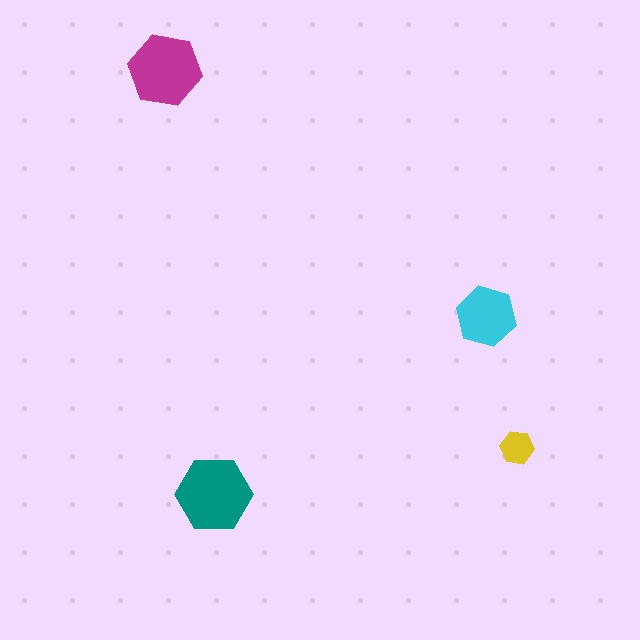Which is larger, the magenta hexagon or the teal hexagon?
The teal one.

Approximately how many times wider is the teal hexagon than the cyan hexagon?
About 1.5 times wider.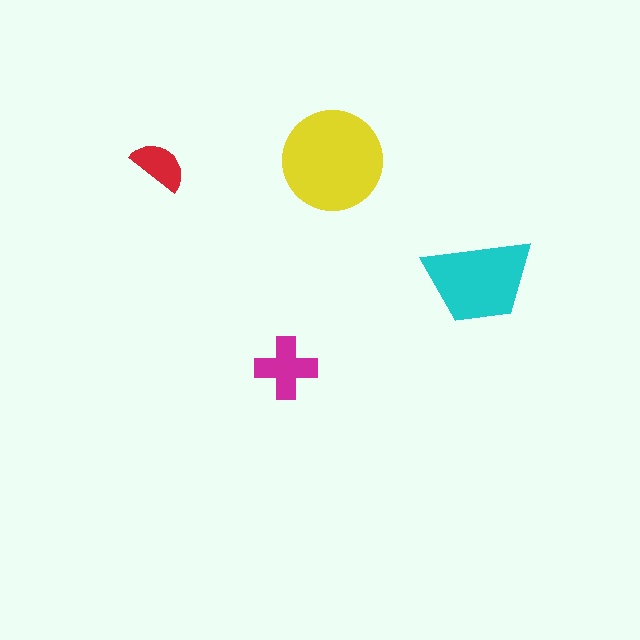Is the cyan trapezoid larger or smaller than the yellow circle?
Smaller.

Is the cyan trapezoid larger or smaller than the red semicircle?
Larger.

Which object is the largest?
The yellow circle.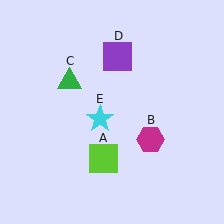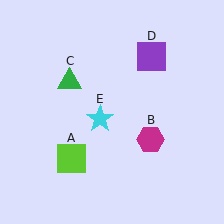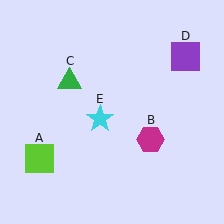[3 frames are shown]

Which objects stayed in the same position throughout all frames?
Magenta hexagon (object B) and green triangle (object C) and cyan star (object E) remained stationary.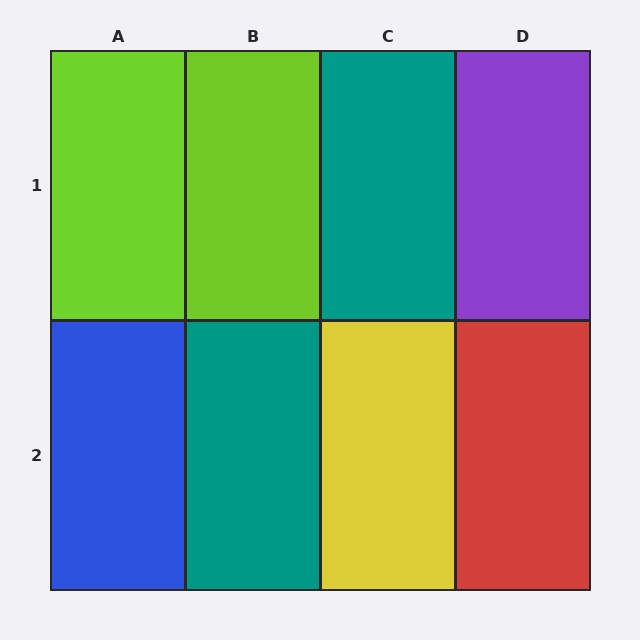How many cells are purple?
1 cell is purple.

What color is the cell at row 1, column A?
Lime.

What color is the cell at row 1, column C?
Teal.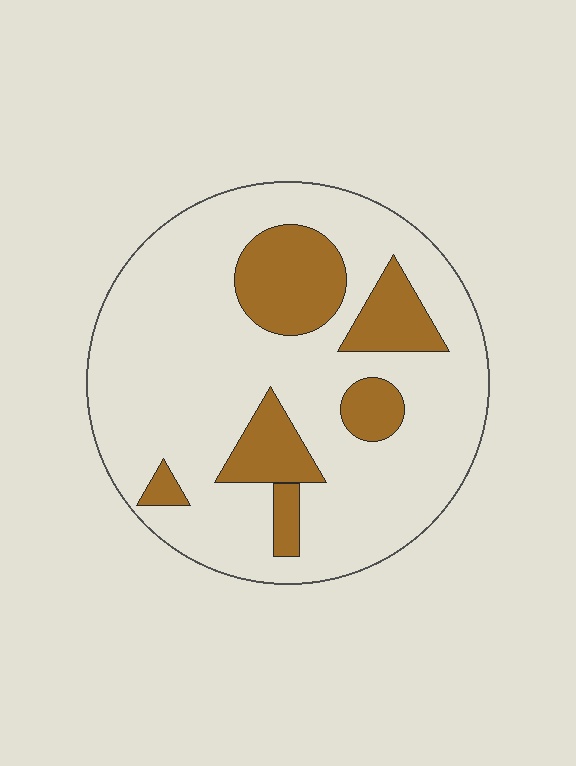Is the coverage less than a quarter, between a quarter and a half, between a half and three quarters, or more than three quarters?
Less than a quarter.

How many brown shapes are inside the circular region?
6.